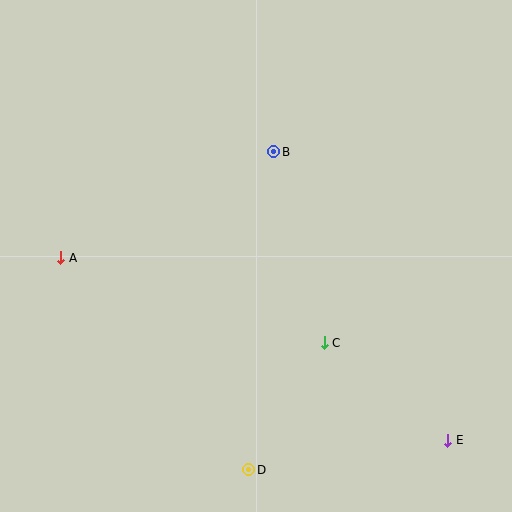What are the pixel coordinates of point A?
Point A is at (61, 258).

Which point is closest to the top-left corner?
Point A is closest to the top-left corner.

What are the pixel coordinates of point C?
Point C is at (324, 343).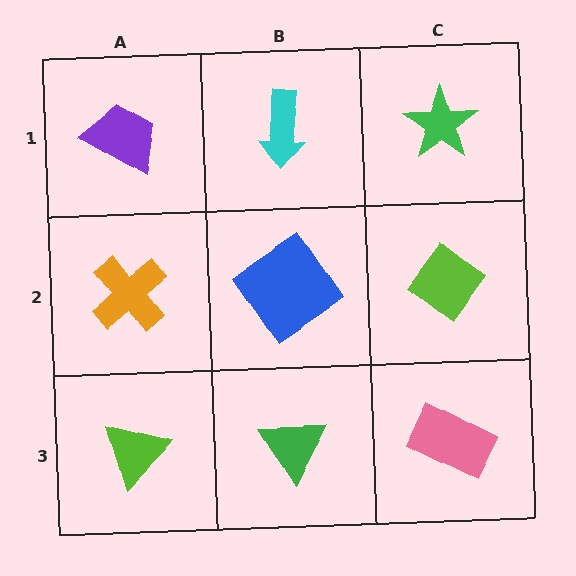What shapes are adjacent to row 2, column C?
A green star (row 1, column C), a pink rectangle (row 3, column C), a blue diamond (row 2, column B).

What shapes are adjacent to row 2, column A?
A purple trapezoid (row 1, column A), a lime triangle (row 3, column A), a blue diamond (row 2, column B).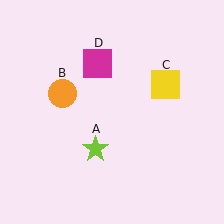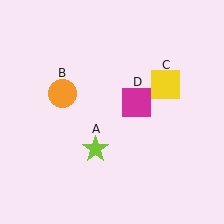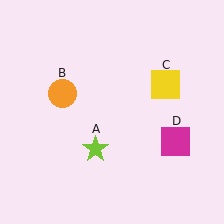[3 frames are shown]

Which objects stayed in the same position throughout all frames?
Lime star (object A) and orange circle (object B) and yellow square (object C) remained stationary.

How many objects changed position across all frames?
1 object changed position: magenta square (object D).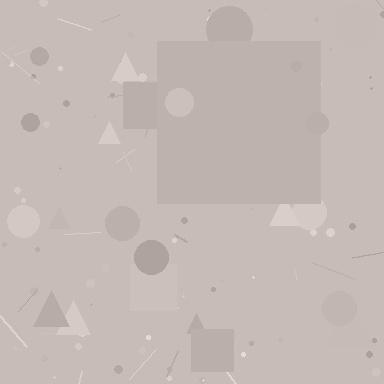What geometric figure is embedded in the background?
A square is embedded in the background.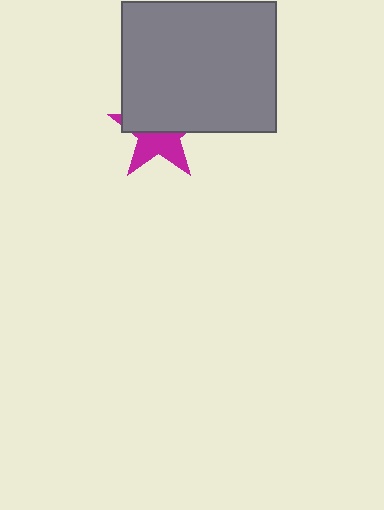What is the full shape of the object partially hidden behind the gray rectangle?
The partially hidden object is a magenta star.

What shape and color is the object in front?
The object in front is a gray rectangle.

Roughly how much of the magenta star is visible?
About half of it is visible (roughly 45%).